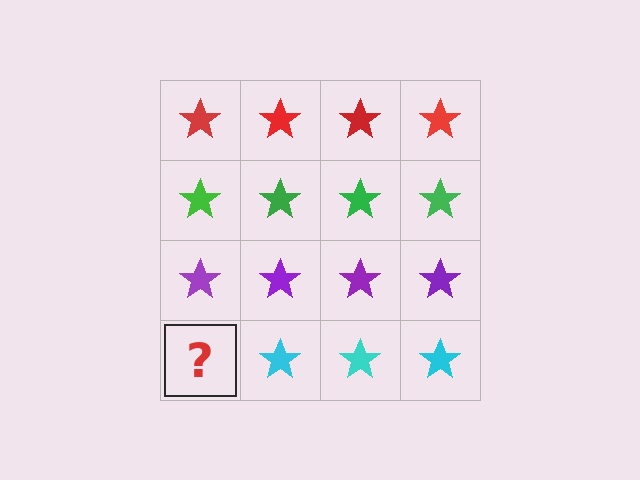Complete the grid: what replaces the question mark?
The question mark should be replaced with a cyan star.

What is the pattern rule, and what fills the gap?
The rule is that each row has a consistent color. The gap should be filled with a cyan star.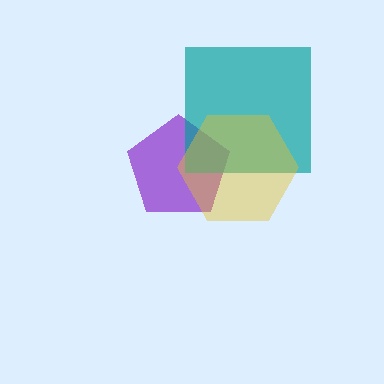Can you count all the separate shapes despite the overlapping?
Yes, there are 3 separate shapes.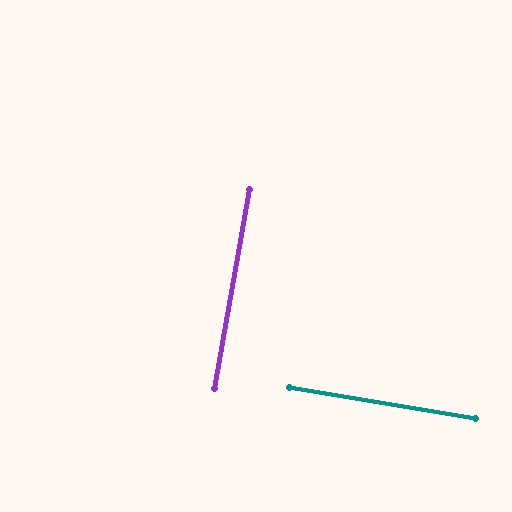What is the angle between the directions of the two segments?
Approximately 90 degrees.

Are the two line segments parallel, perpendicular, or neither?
Perpendicular — they meet at approximately 90°.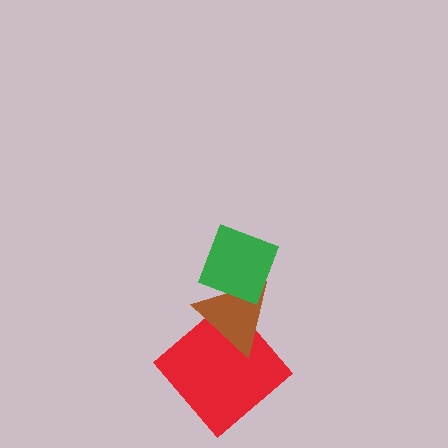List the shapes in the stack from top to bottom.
From top to bottom: the green diamond, the brown triangle, the red diamond.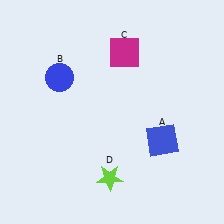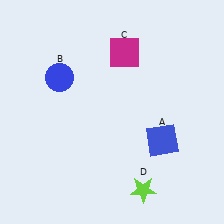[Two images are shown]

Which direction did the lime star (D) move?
The lime star (D) moved right.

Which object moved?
The lime star (D) moved right.